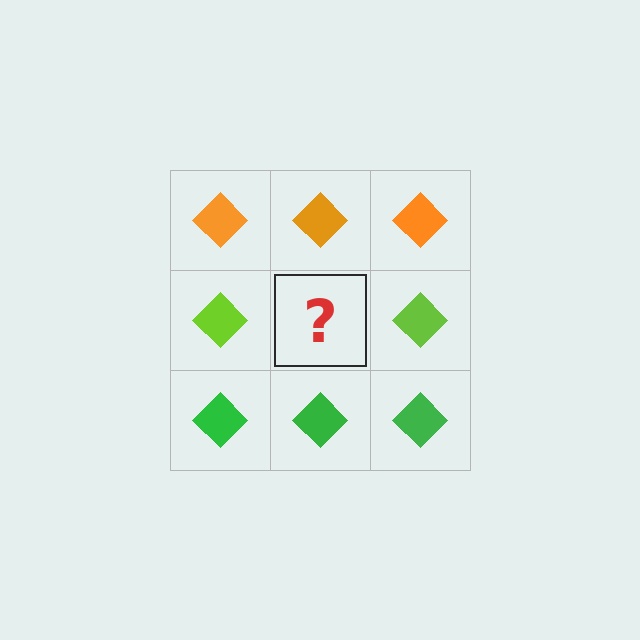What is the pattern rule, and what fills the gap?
The rule is that each row has a consistent color. The gap should be filled with a lime diamond.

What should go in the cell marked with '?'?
The missing cell should contain a lime diamond.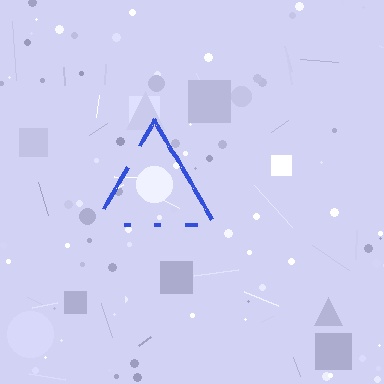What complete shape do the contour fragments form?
The contour fragments form a triangle.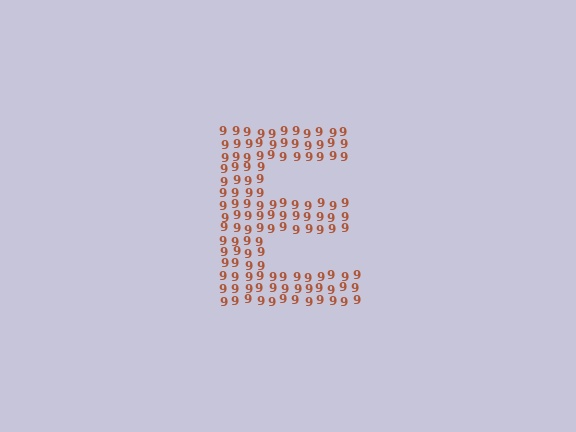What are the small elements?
The small elements are digit 9's.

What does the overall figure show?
The overall figure shows the letter E.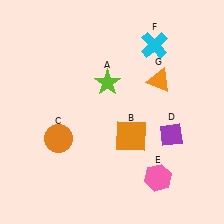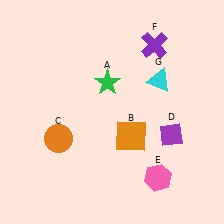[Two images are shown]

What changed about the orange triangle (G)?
In Image 1, G is orange. In Image 2, it changed to cyan.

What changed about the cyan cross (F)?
In Image 1, F is cyan. In Image 2, it changed to purple.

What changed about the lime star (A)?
In Image 1, A is lime. In Image 2, it changed to green.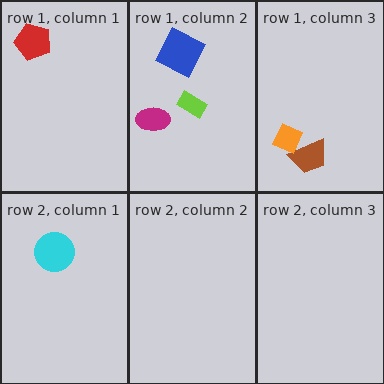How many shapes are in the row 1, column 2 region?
3.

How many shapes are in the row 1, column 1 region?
1.